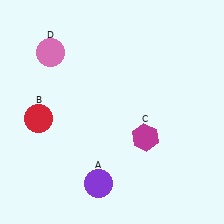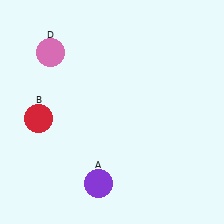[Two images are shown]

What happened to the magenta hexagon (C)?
The magenta hexagon (C) was removed in Image 2. It was in the bottom-right area of Image 1.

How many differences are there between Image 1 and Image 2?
There is 1 difference between the two images.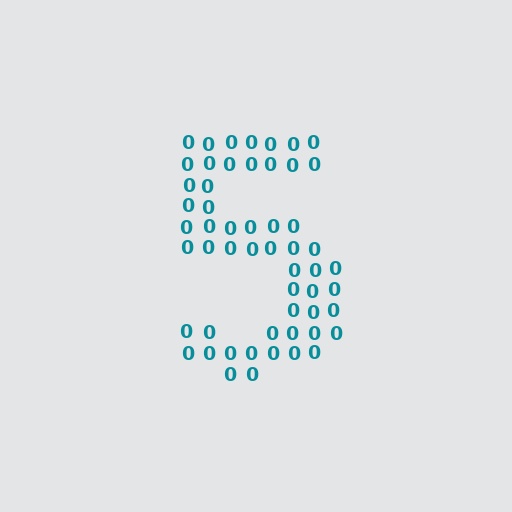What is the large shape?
The large shape is the digit 5.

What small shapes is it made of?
It is made of small digit 0's.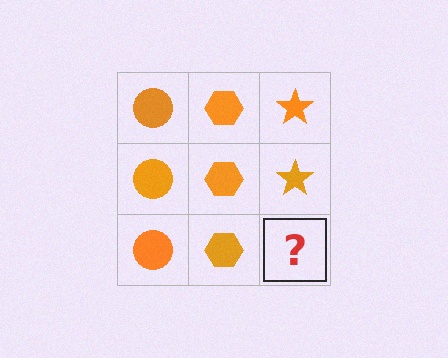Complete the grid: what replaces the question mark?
The question mark should be replaced with an orange star.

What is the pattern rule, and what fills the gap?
The rule is that each column has a consistent shape. The gap should be filled with an orange star.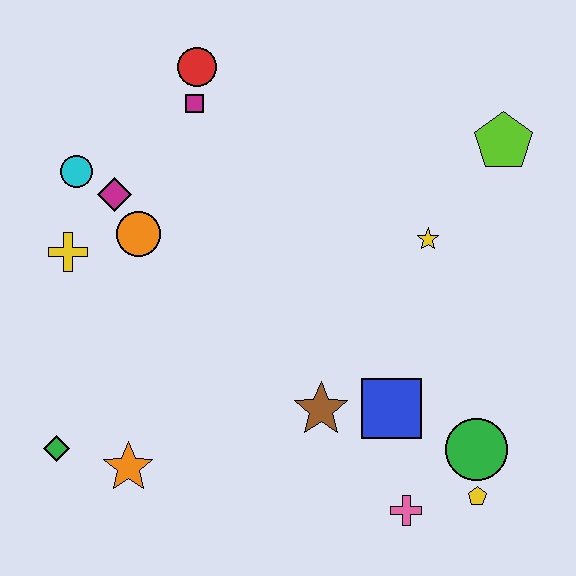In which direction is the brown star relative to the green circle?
The brown star is to the left of the green circle.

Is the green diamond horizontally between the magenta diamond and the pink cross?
No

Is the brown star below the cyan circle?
Yes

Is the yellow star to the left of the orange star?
No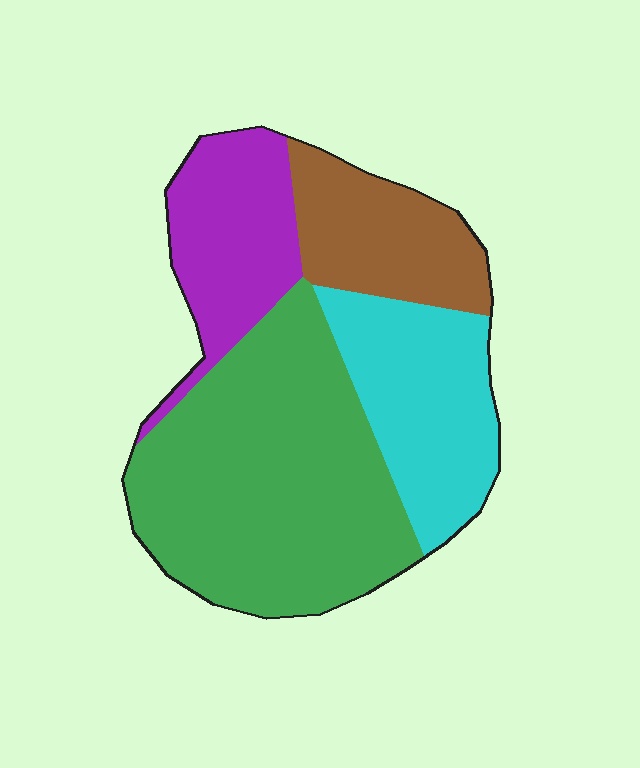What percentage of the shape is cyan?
Cyan covers around 20% of the shape.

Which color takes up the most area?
Green, at roughly 45%.